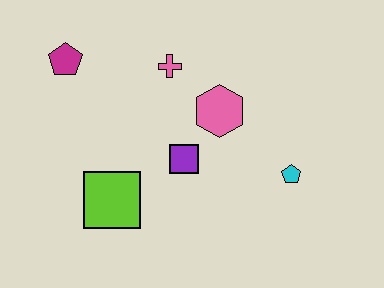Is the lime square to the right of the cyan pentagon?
No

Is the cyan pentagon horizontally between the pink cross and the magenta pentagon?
No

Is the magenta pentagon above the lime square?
Yes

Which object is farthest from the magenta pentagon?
The cyan pentagon is farthest from the magenta pentagon.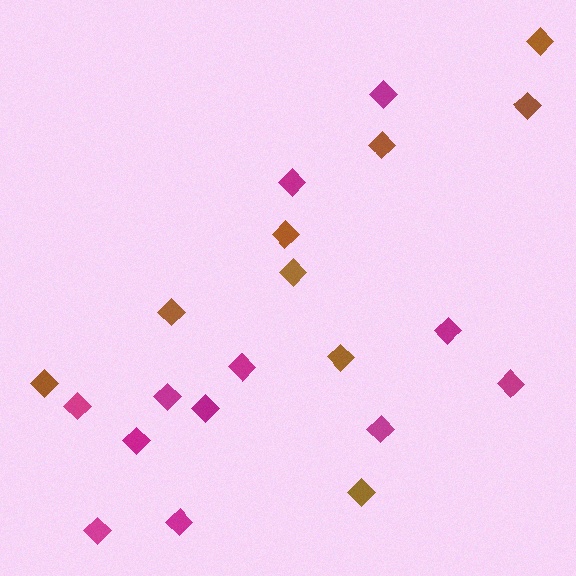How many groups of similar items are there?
There are 2 groups: one group of brown diamonds (9) and one group of magenta diamonds (12).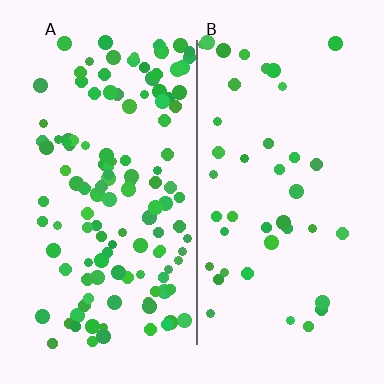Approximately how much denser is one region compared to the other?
Approximately 3.2× — region A over region B.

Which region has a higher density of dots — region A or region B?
A (the left).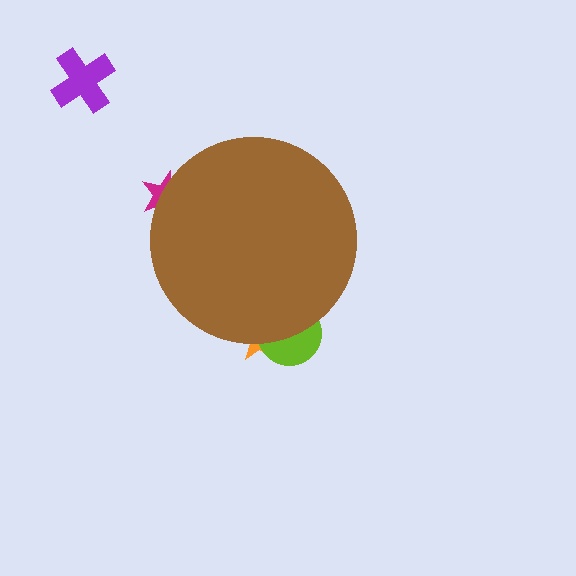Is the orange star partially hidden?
Yes, the orange star is partially hidden behind the brown circle.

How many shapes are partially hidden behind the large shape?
3 shapes are partially hidden.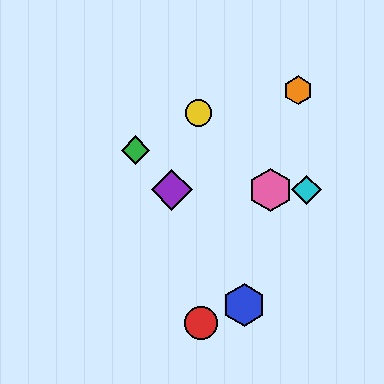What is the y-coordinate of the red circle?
The red circle is at y≈323.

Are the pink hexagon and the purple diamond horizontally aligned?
Yes, both are at y≈190.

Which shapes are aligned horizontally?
The purple diamond, the cyan diamond, the pink hexagon are aligned horizontally.